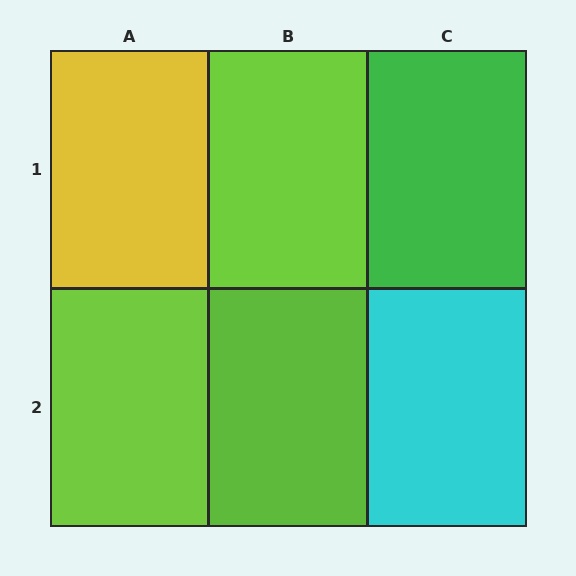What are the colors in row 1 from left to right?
Yellow, lime, green.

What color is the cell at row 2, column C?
Cyan.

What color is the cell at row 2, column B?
Lime.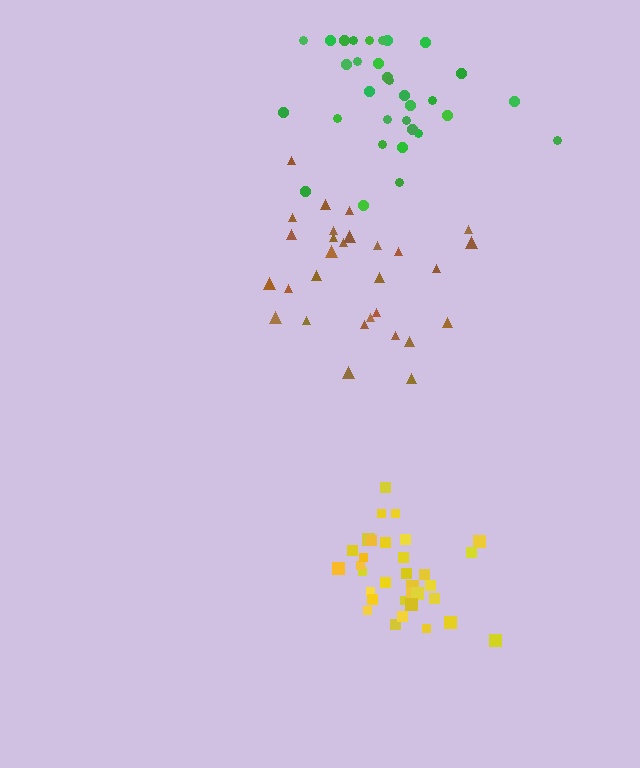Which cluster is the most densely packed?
Yellow.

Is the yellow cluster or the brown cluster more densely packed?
Yellow.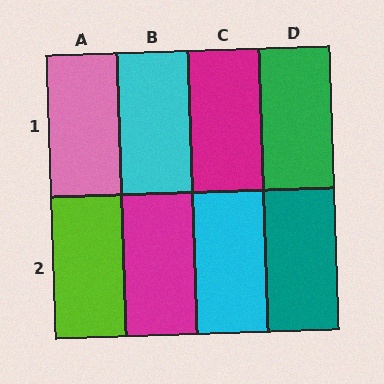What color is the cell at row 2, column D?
Teal.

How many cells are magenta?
2 cells are magenta.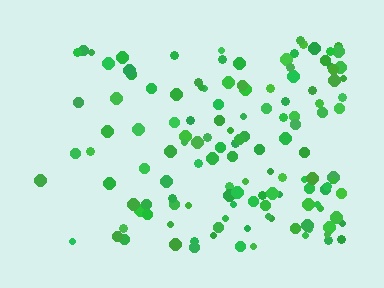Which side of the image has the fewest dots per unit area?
The left.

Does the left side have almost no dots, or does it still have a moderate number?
Still a moderate number, just noticeably fewer than the right.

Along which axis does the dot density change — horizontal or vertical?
Horizontal.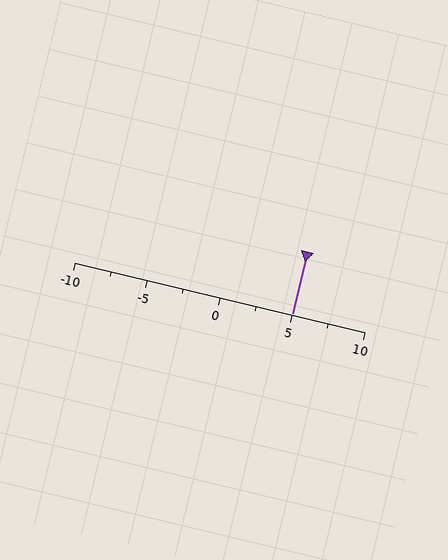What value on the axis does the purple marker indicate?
The marker indicates approximately 5.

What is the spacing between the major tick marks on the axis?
The major ticks are spaced 5 apart.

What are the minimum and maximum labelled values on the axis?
The axis runs from -10 to 10.